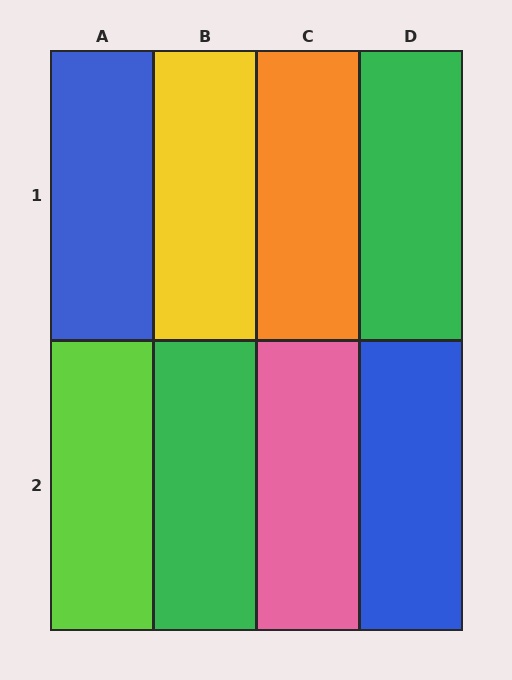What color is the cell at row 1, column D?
Green.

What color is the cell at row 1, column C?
Orange.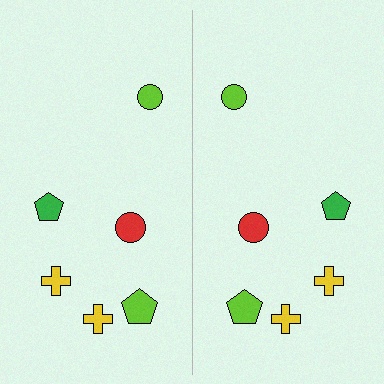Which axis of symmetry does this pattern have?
The pattern has a vertical axis of symmetry running through the center of the image.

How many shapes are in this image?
There are 12 shapes in this image.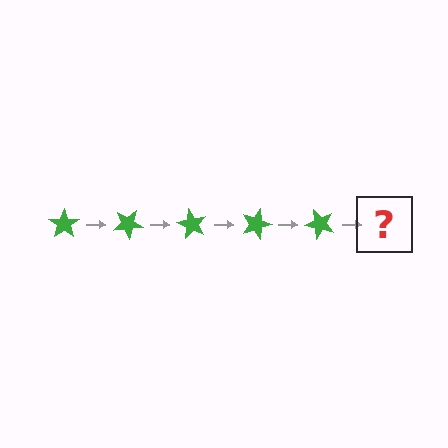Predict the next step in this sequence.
The next step is a green star rotated 150 degrees.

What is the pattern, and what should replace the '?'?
The pattern is that the star rotates 30 degrees each step. The '?' should be a green star rotated 150 degrees.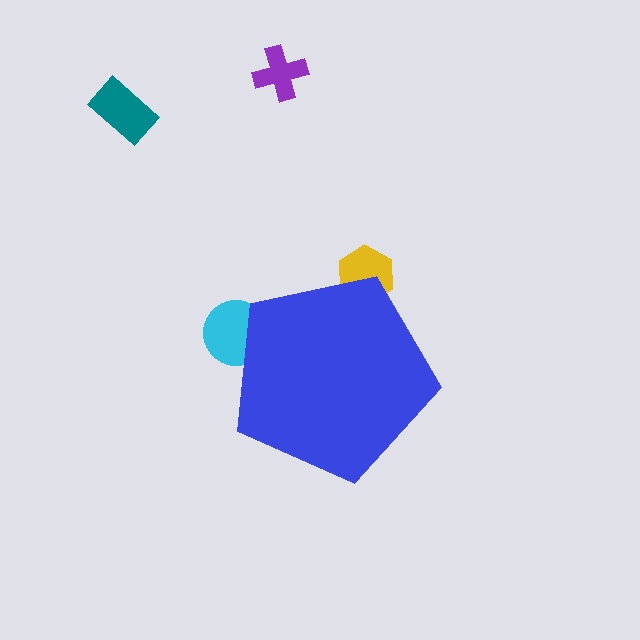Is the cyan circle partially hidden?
Yes, the cyan circle is partially hidden behind the blue pentagon.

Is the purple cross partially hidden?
No, the purple cross is fully visible.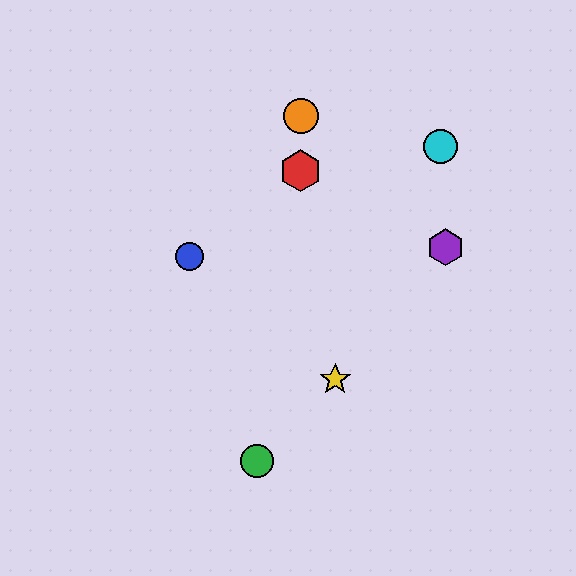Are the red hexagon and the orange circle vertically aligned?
Yes, both are at x≈301.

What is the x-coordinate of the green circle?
The green circle is at x≈257.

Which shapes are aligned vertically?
The red hexagon, the orange circle are aligned vertically.